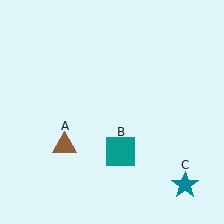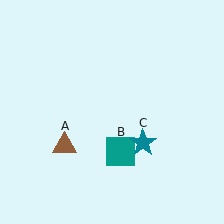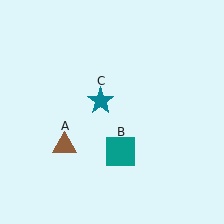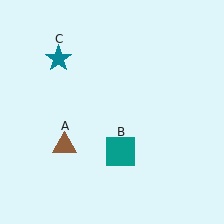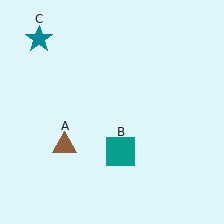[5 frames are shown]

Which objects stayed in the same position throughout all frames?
Brown triangle (object A) and teal square (object B) remained stationary.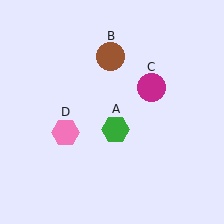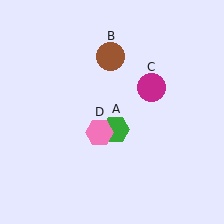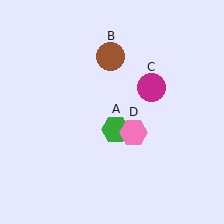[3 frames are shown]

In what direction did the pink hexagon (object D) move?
The pink hexagon (object D) moved right.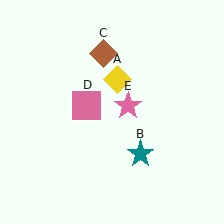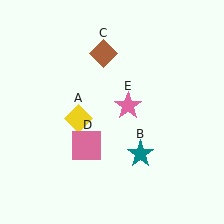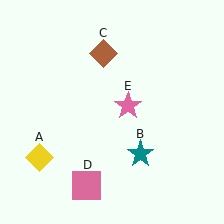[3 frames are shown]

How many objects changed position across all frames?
2 objects changed position: yellow diamond (object A), pink square (object D).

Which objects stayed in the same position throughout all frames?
Teal star (object B) and brown diamond (object C) and pink star (object E) remained stationary.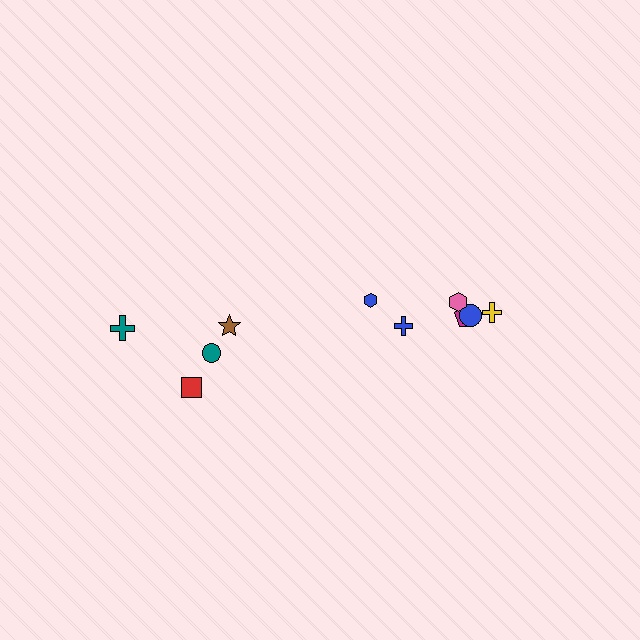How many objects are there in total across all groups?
There are 10 objects.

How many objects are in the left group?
There are 4 objects.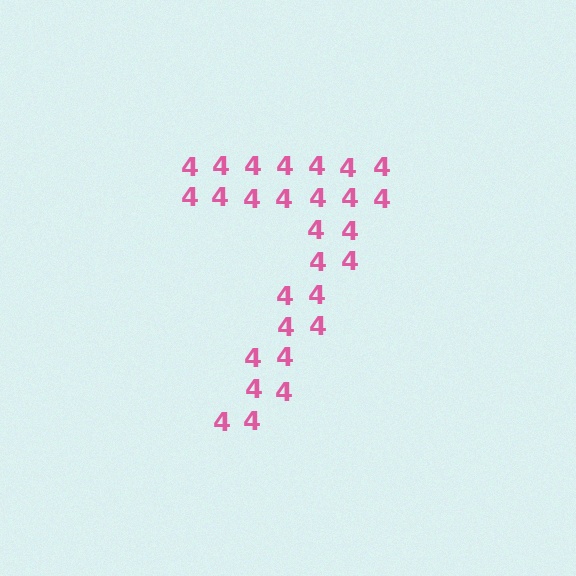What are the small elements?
The small elements are digit 4's.